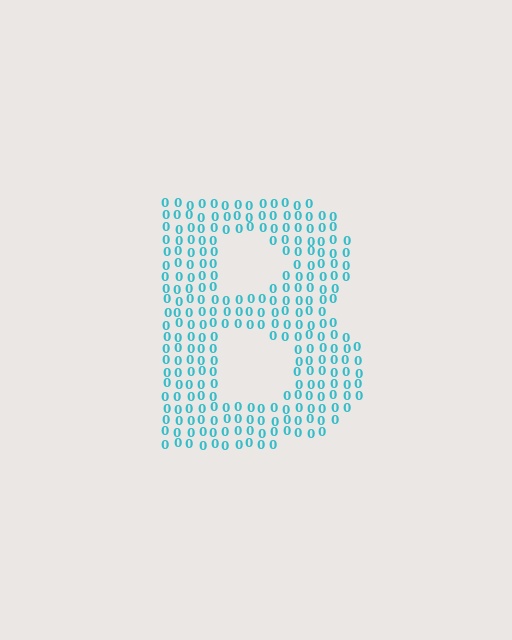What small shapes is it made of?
It is made of small digit 0's.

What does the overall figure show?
The overall figure shows the letter B.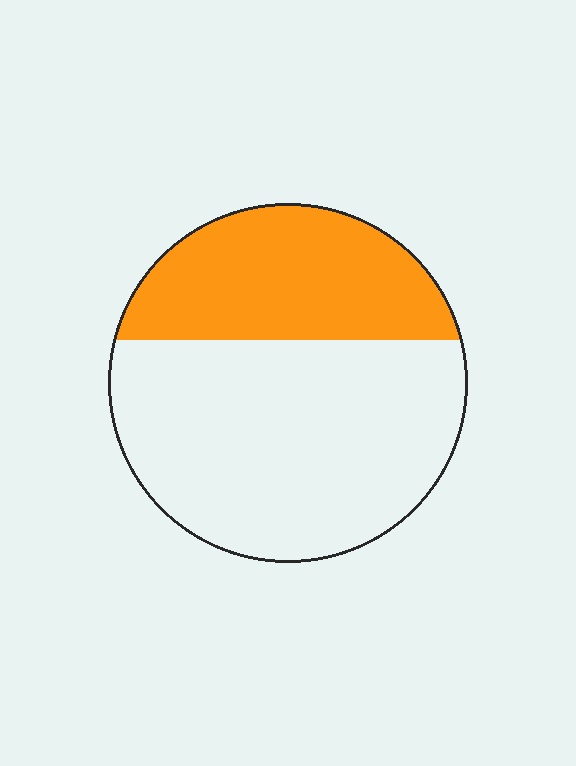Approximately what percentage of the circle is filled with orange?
Approximately 35%.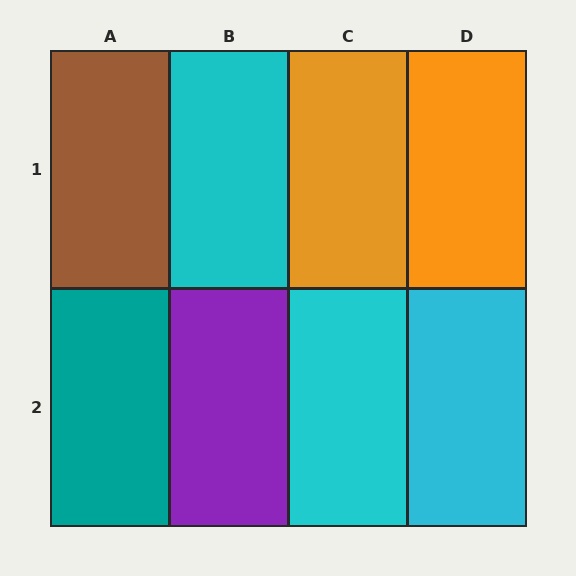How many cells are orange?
2 cells are orange.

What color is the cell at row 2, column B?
Purple.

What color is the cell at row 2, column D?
Cyan.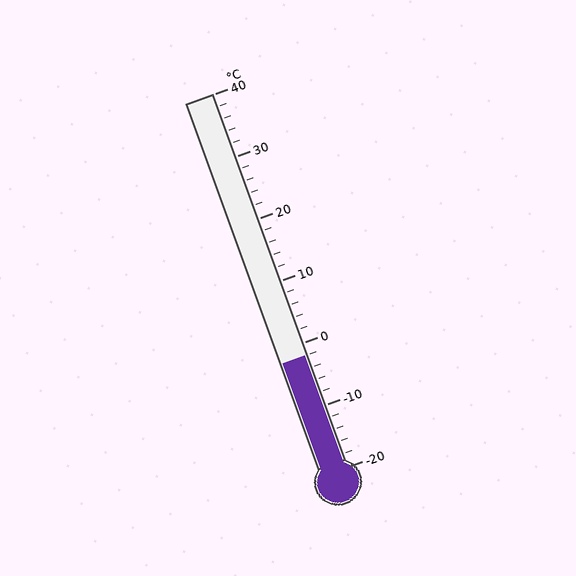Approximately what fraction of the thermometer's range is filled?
The thermometer is filled to approximately 30% of its range.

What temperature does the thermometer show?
The thermometer shows approximately -2°C.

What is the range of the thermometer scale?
The thermometer scale ranges from -20°C to 40°C.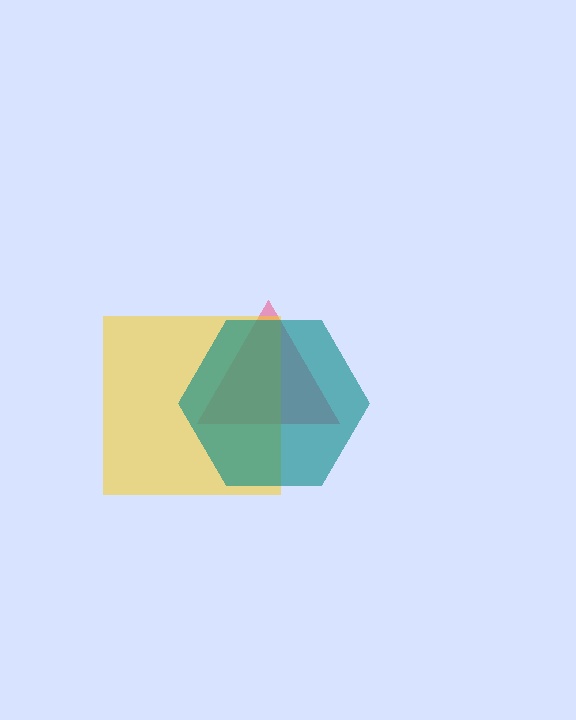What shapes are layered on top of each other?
The layered shapes are: a pink triangle, a yellow square, a teal hexagon.